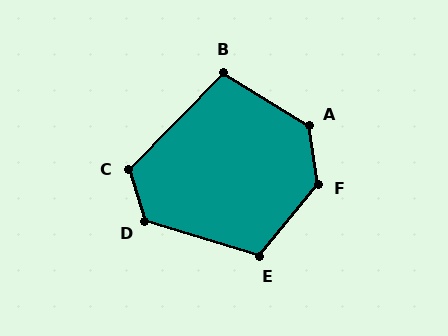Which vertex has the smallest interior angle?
B, at approximately 103 degrees.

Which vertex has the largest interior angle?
F, at approximately 133 degrees.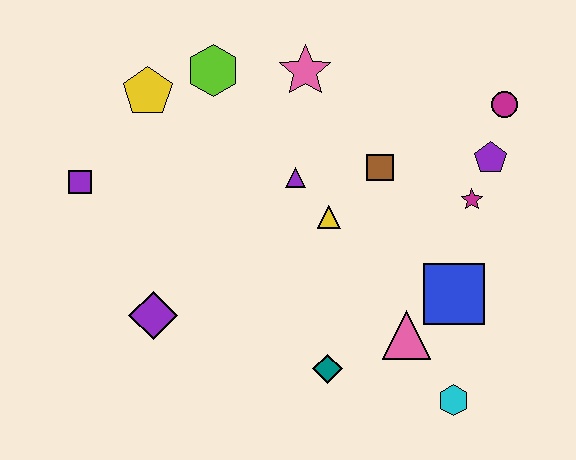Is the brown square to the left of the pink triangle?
Yes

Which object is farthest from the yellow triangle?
The purple square is farthest from the yellow triangle.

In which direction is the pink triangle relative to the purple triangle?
The pink triangle is below the purple triangle.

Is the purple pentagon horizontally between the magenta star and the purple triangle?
No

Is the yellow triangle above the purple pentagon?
No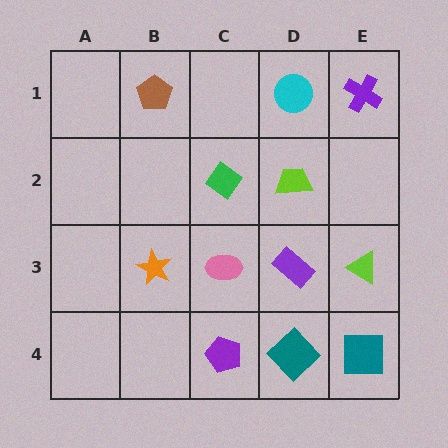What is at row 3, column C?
A pink ellipse.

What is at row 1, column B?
A brown pentagon.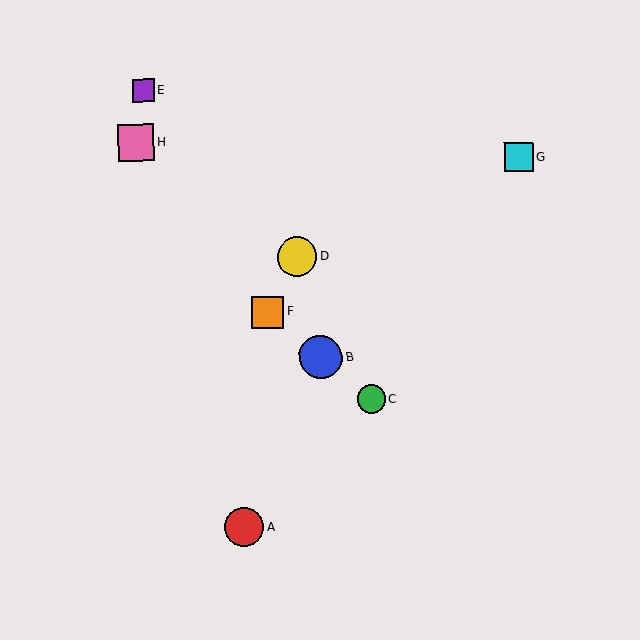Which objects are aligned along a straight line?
Objects B, C, F are aligned along a straight line.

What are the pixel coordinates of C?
Object C is at (371, 399).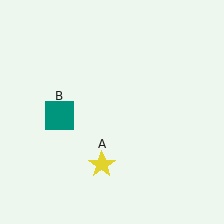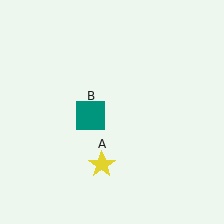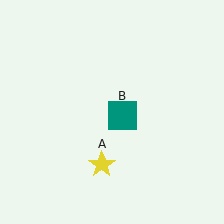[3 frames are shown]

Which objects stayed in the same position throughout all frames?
Yellow star (object A) remained stationary.